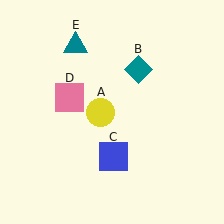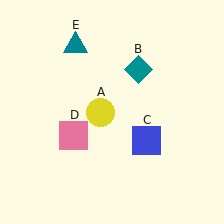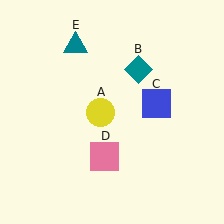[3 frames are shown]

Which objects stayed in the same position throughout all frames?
Yellow circle (object A) and teal diamond (object B) and teal triangle (object E) remained stationary.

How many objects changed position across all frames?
2 objects changed position: blue square (object C), pink square (object D).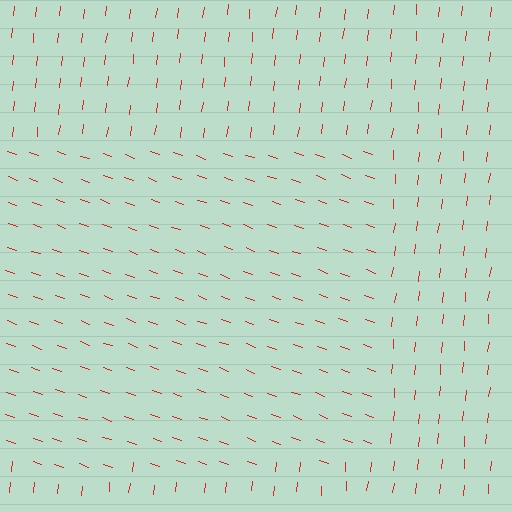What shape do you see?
I see a rectangle.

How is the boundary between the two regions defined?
The boundary is defined purely by a change in line orientation (approximately 77 degrees difference). All lines are the same color and thickness.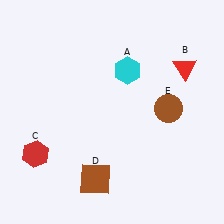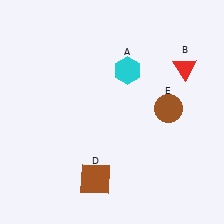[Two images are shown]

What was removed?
The red hexagon (C) was removed in Image 2.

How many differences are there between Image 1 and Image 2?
There is 1 difference between the two images.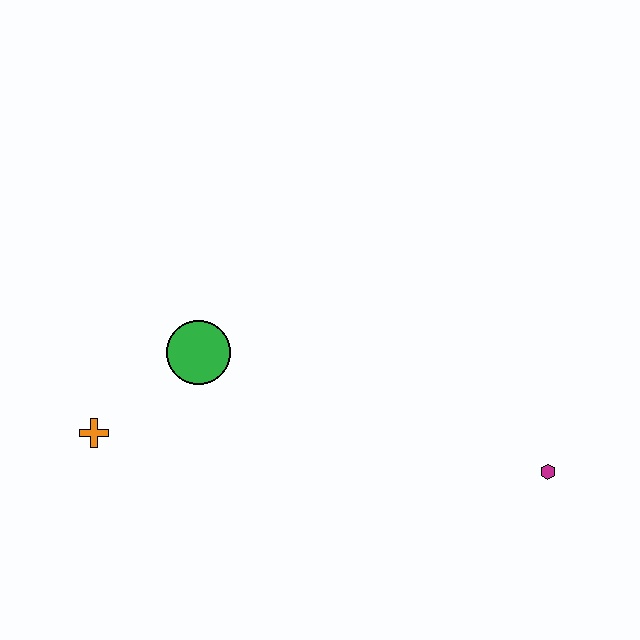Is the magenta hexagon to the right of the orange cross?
Yes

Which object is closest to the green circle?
The orange cross is closest to the green circle.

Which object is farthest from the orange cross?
The magenta hexagon is farthest from the orange cross.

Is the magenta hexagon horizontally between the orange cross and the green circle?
No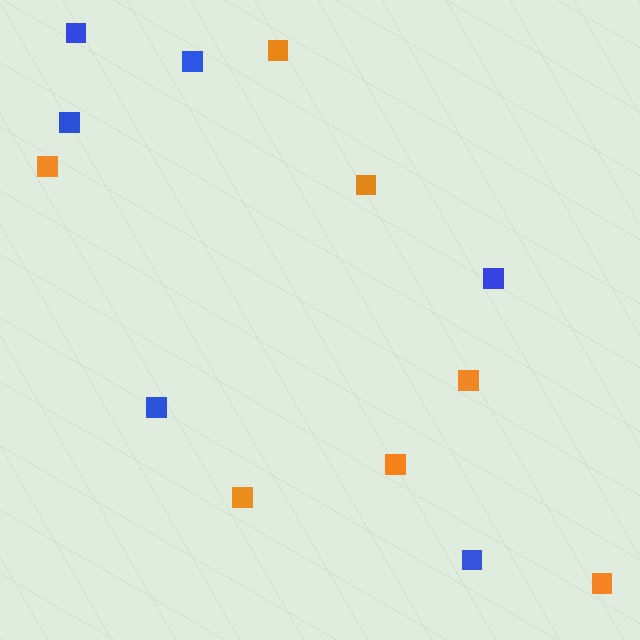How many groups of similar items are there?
There are 2 groups: one group of blue squares (6) and one group of orange squares (7).